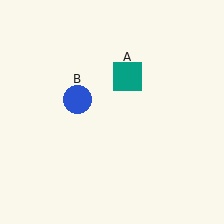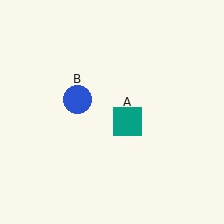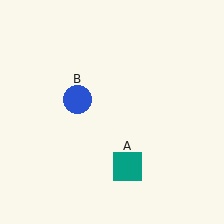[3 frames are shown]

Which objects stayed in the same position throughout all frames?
Blue circle (object B) remained stationary.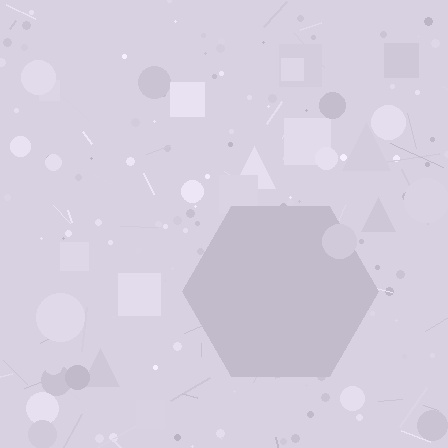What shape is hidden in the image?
A hexagon is hidden in the image.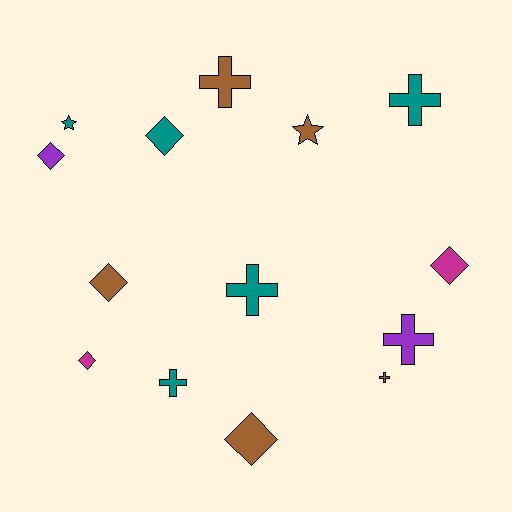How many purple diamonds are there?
There is 1 purple diamond.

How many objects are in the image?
There are 14 objects.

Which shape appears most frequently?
Diamond, with 6 objects.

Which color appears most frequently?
Teal, with 5 objects.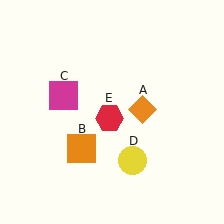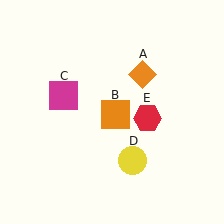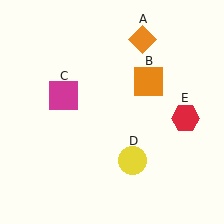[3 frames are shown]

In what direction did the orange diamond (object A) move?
The orange diamond (object A) moved up.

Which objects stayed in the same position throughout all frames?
Magenta square (object C) and yellow circle (object D) remained stationary.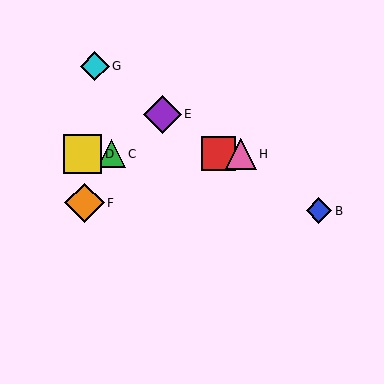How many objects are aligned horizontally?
4 objects (A, C, D, H) are aligned horizontally.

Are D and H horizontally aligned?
Yes, both are at y≈154.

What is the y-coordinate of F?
Object F is at y≈203.